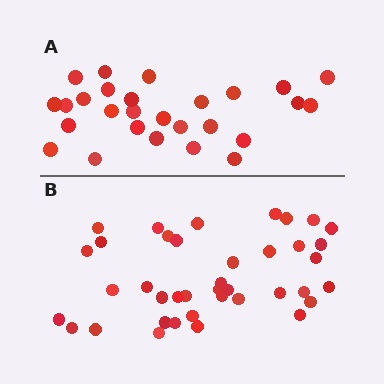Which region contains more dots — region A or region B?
Region B (the bottom region) has more dots.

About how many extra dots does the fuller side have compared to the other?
Region B has roughly 12 or so more dots than region A.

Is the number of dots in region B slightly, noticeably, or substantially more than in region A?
Region B has noticeably more, but not dramatically so. The ratio is roughly 1.4 to 1.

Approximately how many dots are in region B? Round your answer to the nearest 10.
About 40 dots. (The exact count is 39, which rounds to 40.)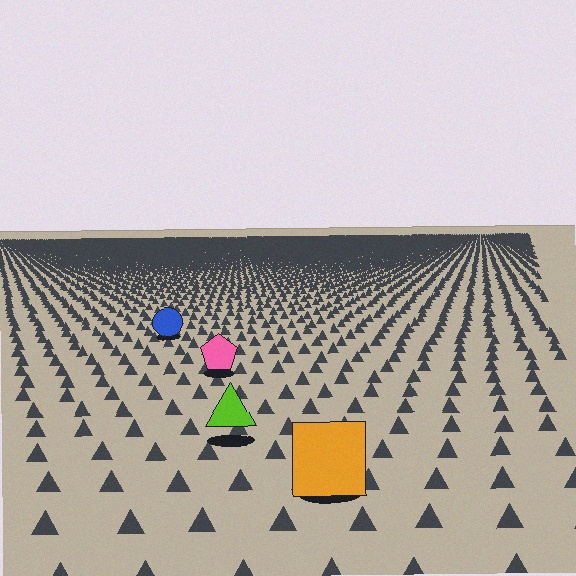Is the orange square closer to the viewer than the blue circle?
Yes. The orange square is closer — you can tell from the texture gradient: the ground texture is coarser near it.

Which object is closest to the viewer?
The orange square is closest. The texture marks near it are larger and more spread out.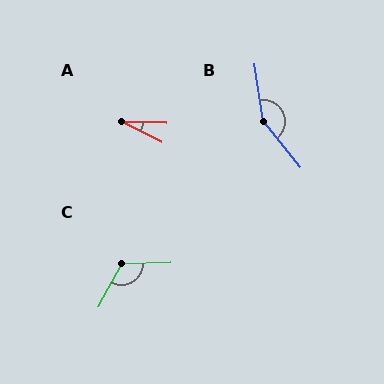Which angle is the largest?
B, at approximately 150 degrees.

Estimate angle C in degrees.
Approximately 120 degrees.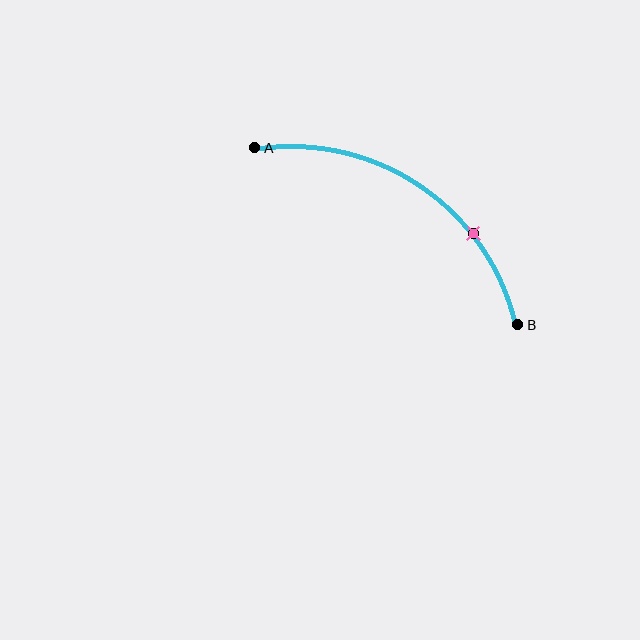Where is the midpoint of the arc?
The arc midpoint is the point on the curve farthest from the straight line joining A and B. It sits above and to the right of that line.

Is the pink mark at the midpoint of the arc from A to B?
No. The pink mark lies on the arc but is closer to endpoint B. The arc midpoint would be at the point on the curve equidistant along the arc from both A and B.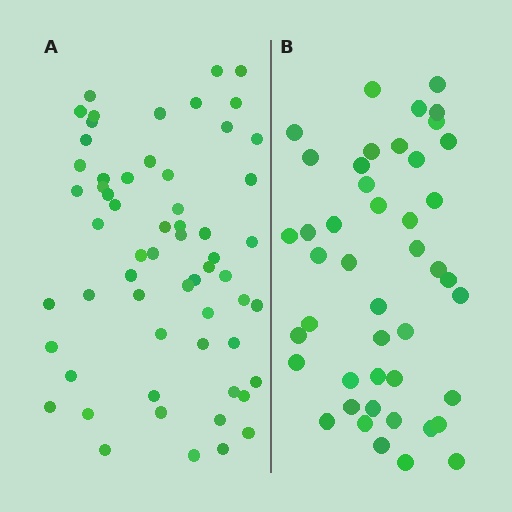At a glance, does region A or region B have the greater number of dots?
Region A (the left region) has more dots.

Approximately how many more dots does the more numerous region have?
Region A has approximately 15 more dots than region B.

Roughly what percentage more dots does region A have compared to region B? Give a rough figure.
About 35% more.